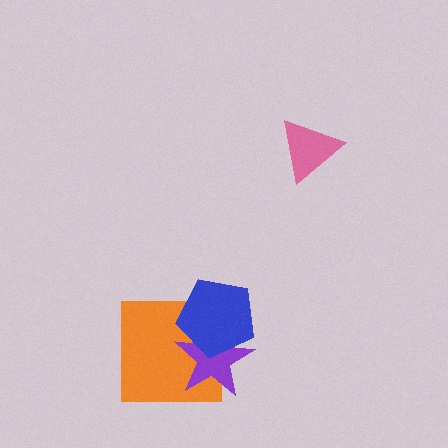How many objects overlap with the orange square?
2 objects overlap with the orange square.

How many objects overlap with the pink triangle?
0 objects overlap with the pink triangle.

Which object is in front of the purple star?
The blue pentagon is in front of the purple star.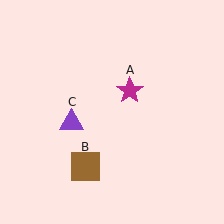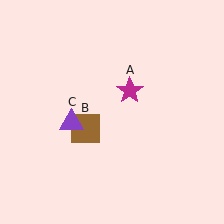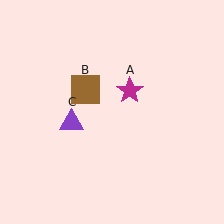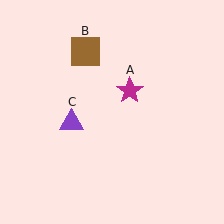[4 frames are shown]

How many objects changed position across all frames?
1 object changed position: brown square (object B).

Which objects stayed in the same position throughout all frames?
Magenta star (object A) and purple triangle (object C) remained stationary.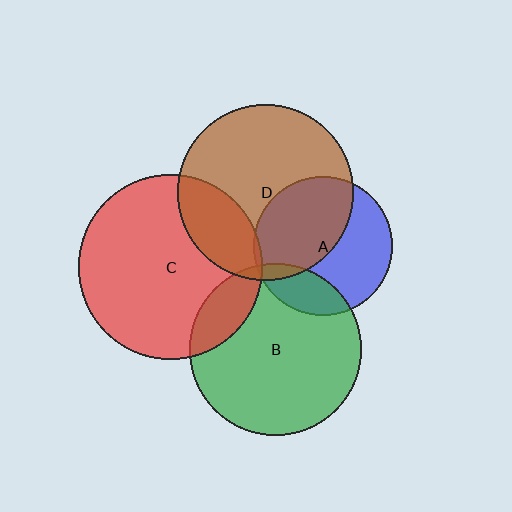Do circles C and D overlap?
Yes.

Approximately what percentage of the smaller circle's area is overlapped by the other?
Approximately 20%.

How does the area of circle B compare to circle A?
Approximately 1.5 times.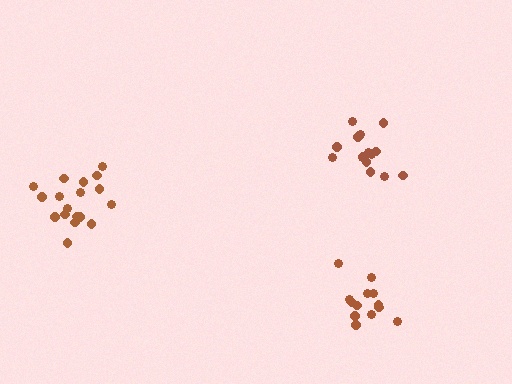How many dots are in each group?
Group 1: 15 dots, Group 2: 18 dots, Group 3: 13 dots (46 total).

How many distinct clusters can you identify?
There are 3 distinct clusters.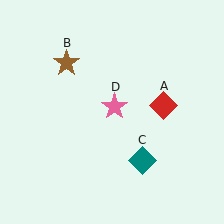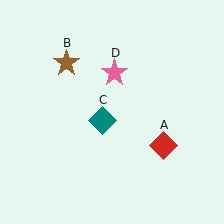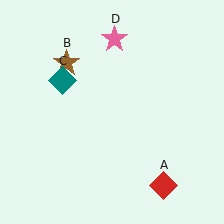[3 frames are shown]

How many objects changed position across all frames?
3 objects changed position: red diamond (object A), teal diamond (object C), pink star (object D).